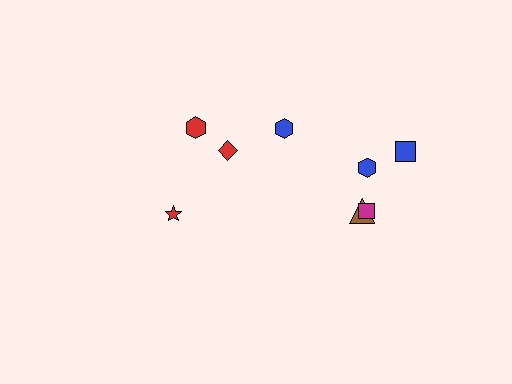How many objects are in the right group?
There are 5 objects.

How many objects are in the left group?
There are 3 objects.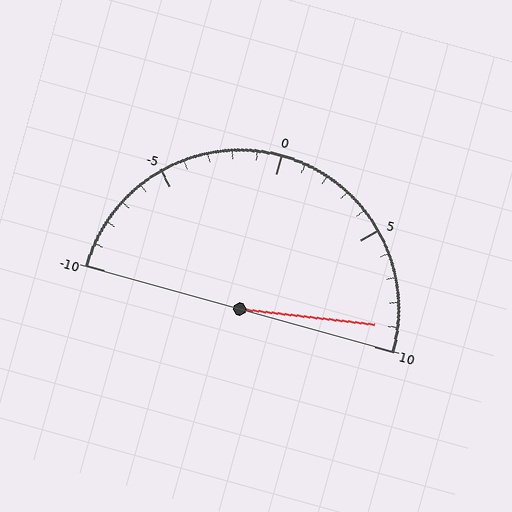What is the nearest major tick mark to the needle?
The nearest major tick mark is 10.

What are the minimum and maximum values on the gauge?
The gauge ranges from -10 to 10.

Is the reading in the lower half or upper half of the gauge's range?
The reading is in the upper half of the range (-10 to 10).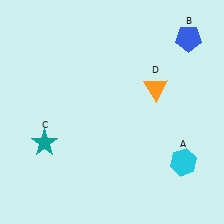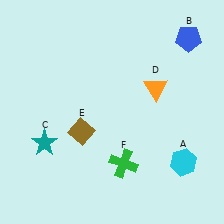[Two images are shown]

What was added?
A brown diamond (E), a green cross (F) were added in Image 2.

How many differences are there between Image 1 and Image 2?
There are 2 differences between the two images.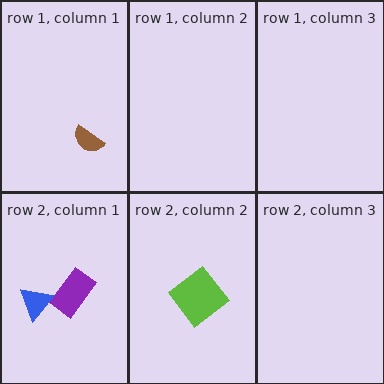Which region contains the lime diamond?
The row 2, column 2 region.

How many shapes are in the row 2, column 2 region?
1.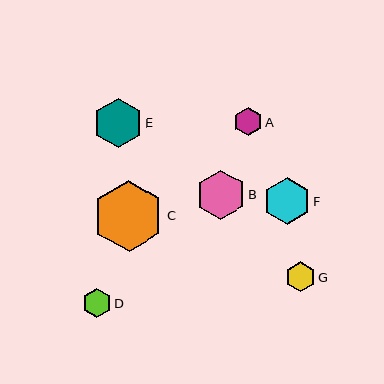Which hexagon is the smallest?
Hexagon A is the smallest with a size of approximately 28 pixels.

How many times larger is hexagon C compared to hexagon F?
Hexagon C is approximately 1.5 times the size of hexagon F.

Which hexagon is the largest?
Hexagon C is the largest with a size of approximately 71 pixels.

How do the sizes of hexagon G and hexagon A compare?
Hexagon G and hexagon A are approximately the same size.